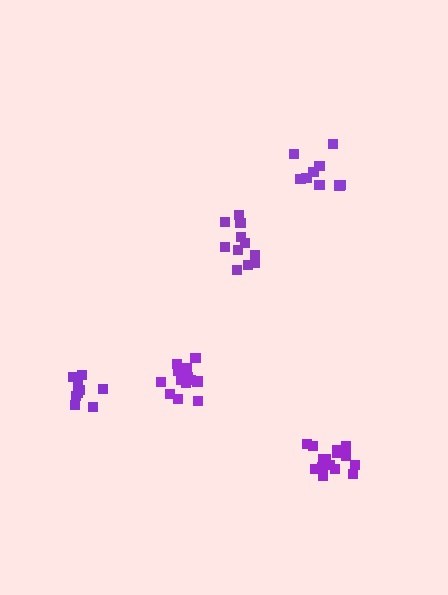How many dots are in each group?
Group 1: 9 dots, Group 2: 15 dots, Group 3: 11 dots, Group 4: 15 dots, Group 5: 9 dots (59 total).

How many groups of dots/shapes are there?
There are 5 groups.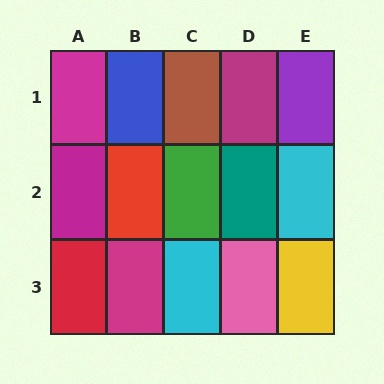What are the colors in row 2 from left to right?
Magenta, red, green, teal, cyan.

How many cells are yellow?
1 cell is yellow.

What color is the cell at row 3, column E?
Yellow.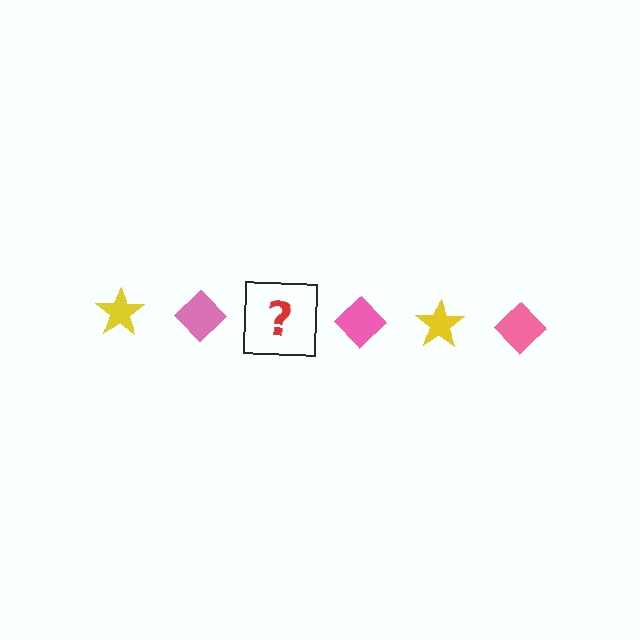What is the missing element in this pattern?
The missing element is a yellow star.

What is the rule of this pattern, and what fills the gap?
The rule is that the pattern alternates between yellow star and pink diamond. The gap should be filled with a yellow star.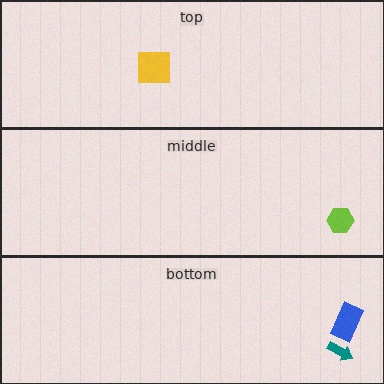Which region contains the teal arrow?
The bottom region.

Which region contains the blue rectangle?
The bottom region.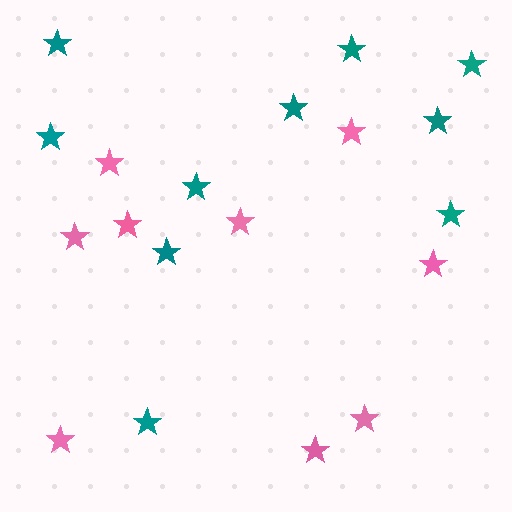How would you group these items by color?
There are 2 groups: one group of pink stars (9) and one group of teal stars (10).